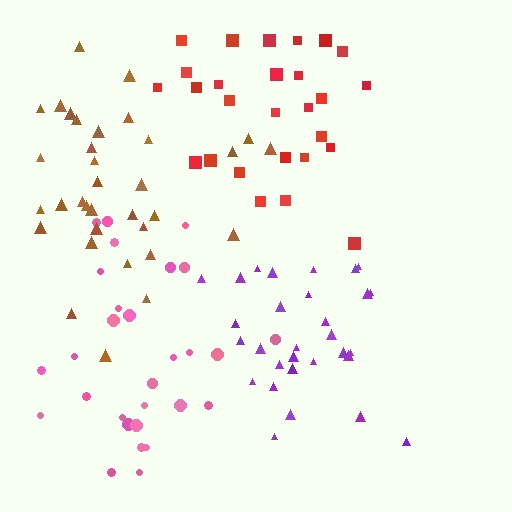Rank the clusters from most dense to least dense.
purple, brown, red, pink.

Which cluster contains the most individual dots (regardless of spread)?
Brown (34).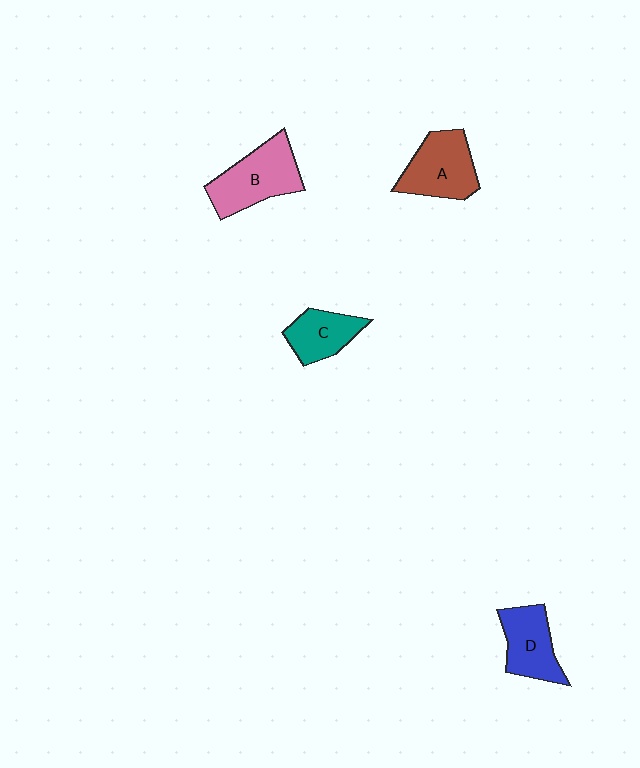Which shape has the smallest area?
Shape C (teal).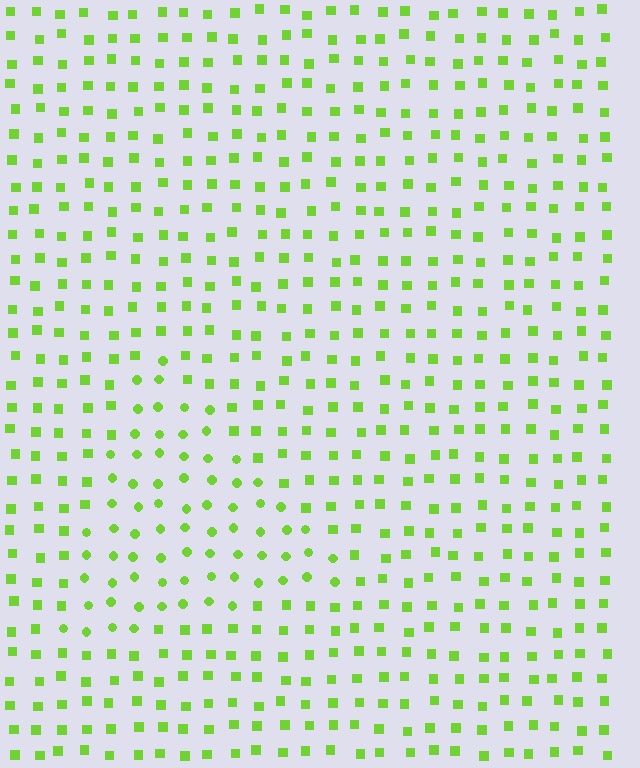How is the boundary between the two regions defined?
The boundary is defined by a change in element shape: circles inside vs. squares outside. All elements share the same color and spacing.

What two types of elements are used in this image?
The image uses circles inside the triangle region and squares outside it.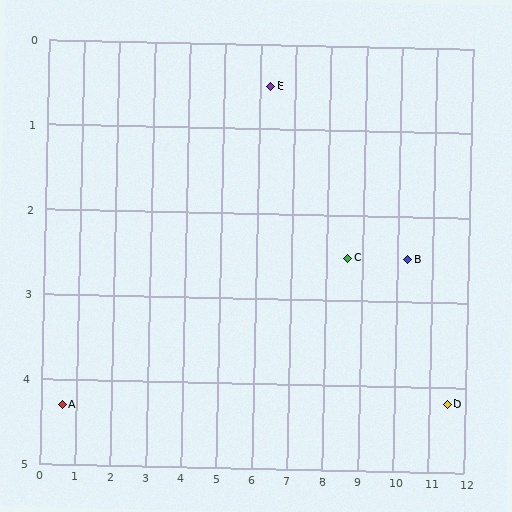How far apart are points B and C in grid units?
Points B and C are about 1.7 grid units apart.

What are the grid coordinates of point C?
Point C is at approximately (8.6, 2.5).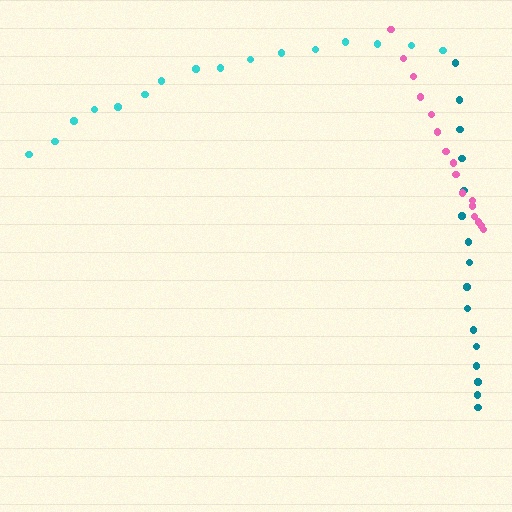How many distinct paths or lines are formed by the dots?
There are 3 distinct paths.